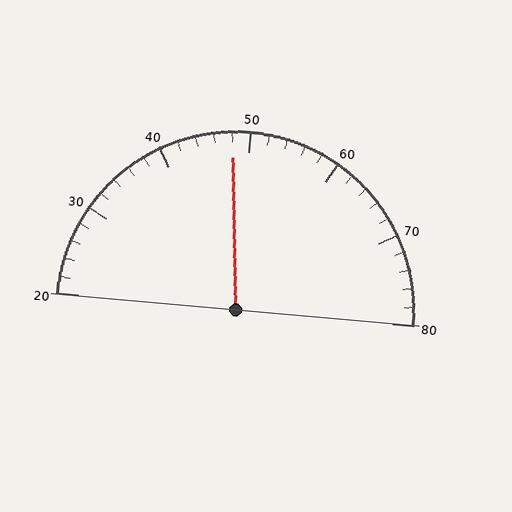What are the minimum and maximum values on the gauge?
The gauge ranges from 20 to 80.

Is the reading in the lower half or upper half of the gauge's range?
The reading is in the lower half of the range (20 to 80).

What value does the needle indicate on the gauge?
The needle indicates approximately 48.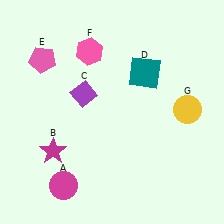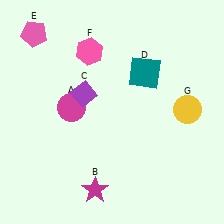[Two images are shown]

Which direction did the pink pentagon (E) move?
The pink pentagon (E) moved up.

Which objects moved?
The objects that moved are: the magenta circle (A), the magenta star (B), the pink pentagon (E).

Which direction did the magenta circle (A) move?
The magenta circle (A) moved up.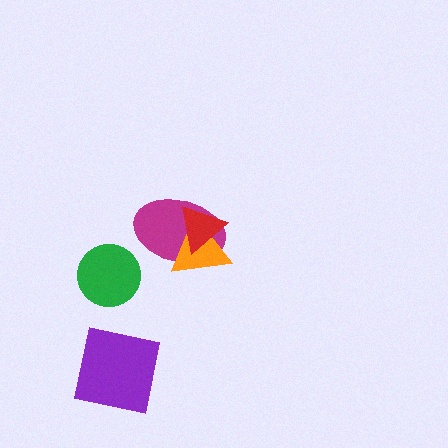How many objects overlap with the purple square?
0 objects overlap with the purple square.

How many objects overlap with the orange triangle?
2 objects overlap with the orange triangle.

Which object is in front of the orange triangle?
The red triangle is in front of the orange triangle.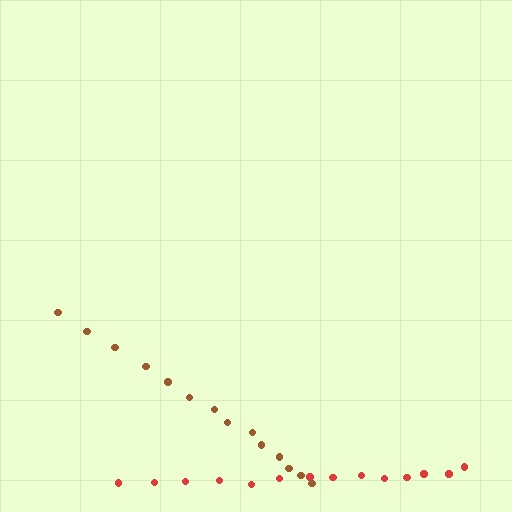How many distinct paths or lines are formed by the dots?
There are 2 distinct paths.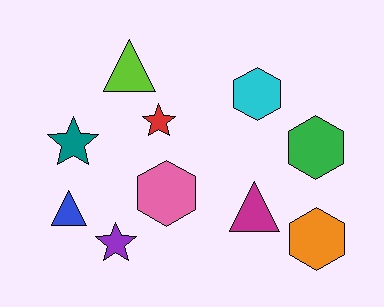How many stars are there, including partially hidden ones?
There are 3 stars.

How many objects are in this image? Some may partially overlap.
There are 10 objects.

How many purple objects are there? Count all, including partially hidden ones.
There is 1 purple object.